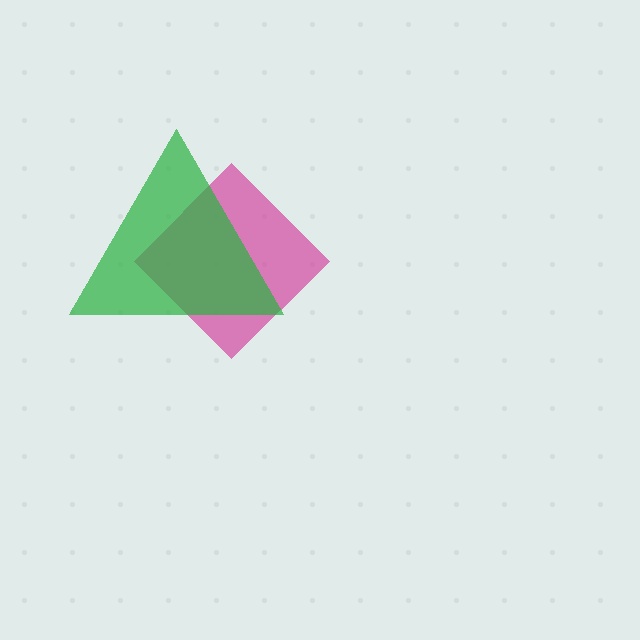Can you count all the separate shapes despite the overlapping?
Yes, there are 2 separate shapes.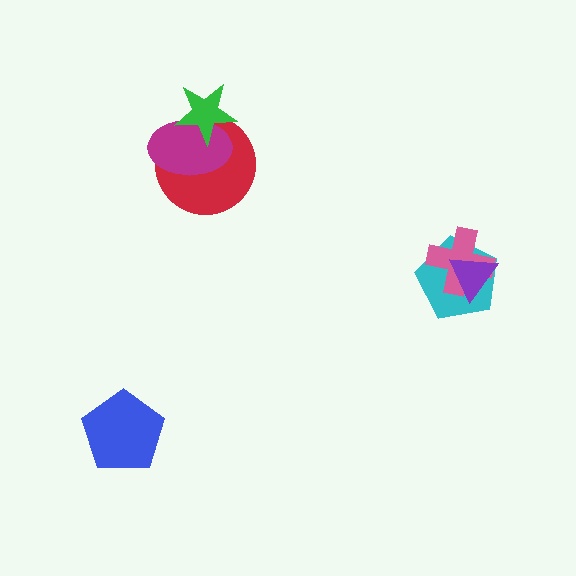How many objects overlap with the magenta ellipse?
2 objects overlap with the magenta ellipse.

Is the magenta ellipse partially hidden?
Yes, it is partially covered by another shape.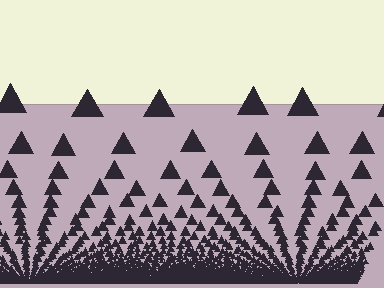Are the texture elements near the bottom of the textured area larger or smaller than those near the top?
Smaller. The gradient is inverted — elements near the bottom are smaller and denser.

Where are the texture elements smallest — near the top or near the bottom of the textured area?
Near the bottom.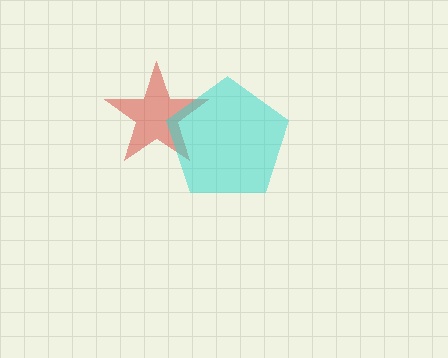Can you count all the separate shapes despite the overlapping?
Yes, there are 2 separate shapes.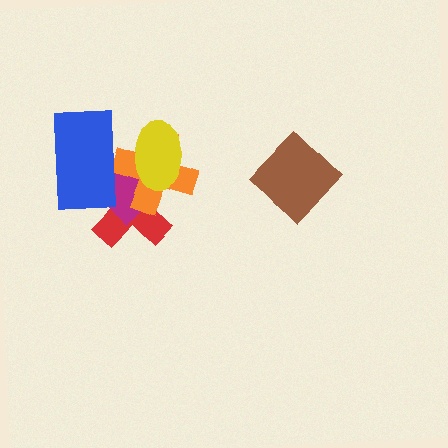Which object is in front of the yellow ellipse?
The blue rectangle is in front of the yellow ellipse.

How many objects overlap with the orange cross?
4 objects overlap with the orange cross.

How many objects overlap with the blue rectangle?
4 objects overlap with the blue rectangle.